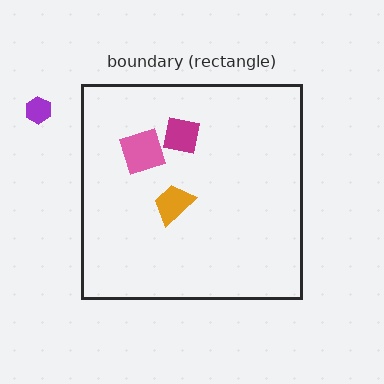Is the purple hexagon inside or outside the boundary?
Outside.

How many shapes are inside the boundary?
3 inside, 1 outside.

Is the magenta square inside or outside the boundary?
Inside.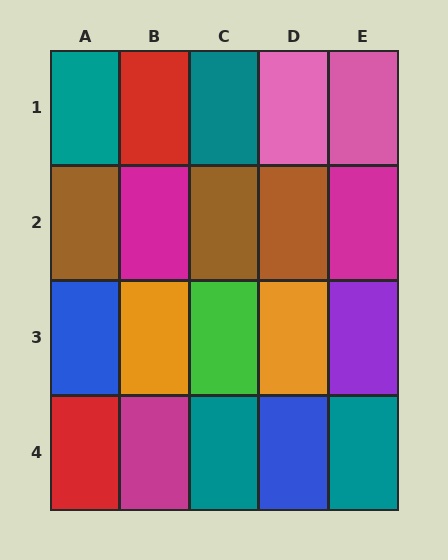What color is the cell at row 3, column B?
Orange.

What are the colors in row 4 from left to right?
Red, magenta, teal, blue, teal.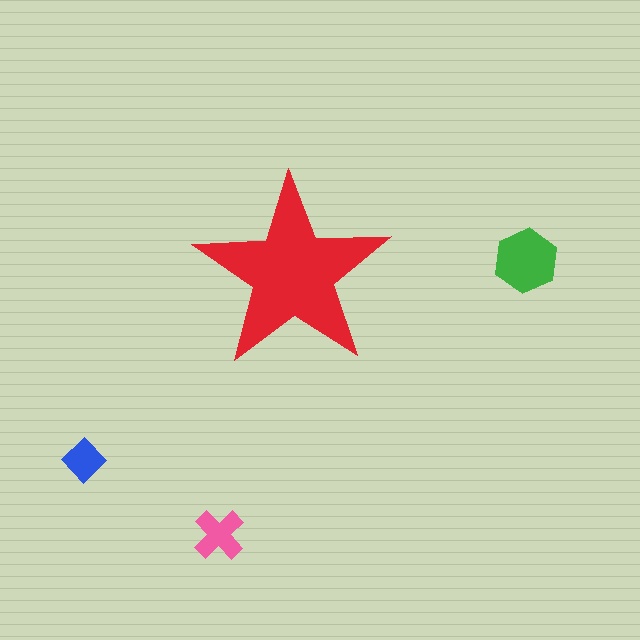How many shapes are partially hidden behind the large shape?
0 shapes are partially hidden.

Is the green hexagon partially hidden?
No, the green hexagon is fully visible.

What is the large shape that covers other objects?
A red star.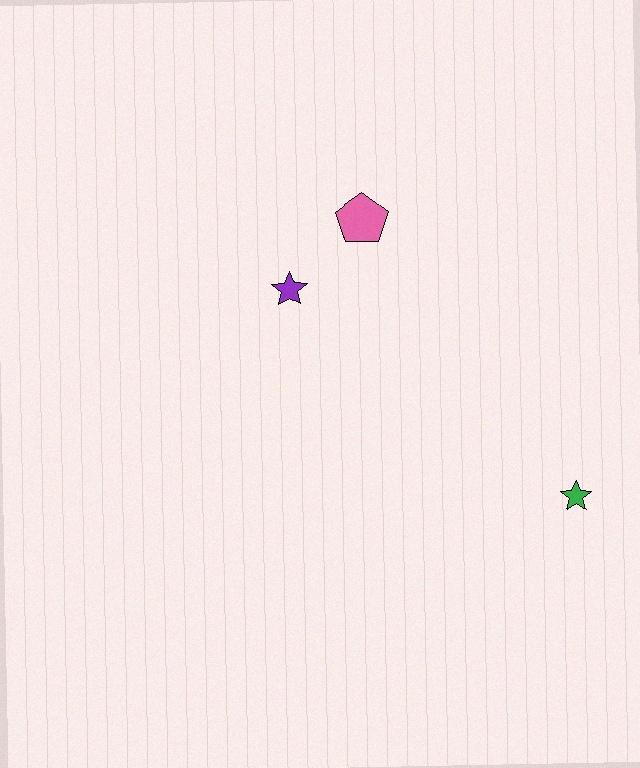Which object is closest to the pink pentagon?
The purple star is closest to the pink pentagon.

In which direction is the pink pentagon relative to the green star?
The pink pentagon is above the green star.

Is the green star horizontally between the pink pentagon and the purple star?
No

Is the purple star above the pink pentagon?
No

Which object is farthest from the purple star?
The green star is farthest from the purple star.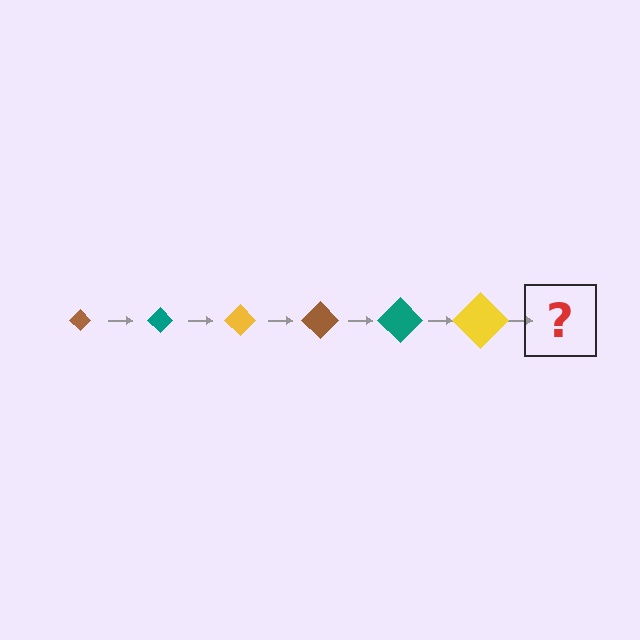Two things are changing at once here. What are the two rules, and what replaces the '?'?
The two rules are that the diamond grows larger each step and the color cycles through brown, teal, and yellow. The '?' should be a brown diamond, larger than the previous one.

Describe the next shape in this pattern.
It should be a brown diamond, larger than the previous one.